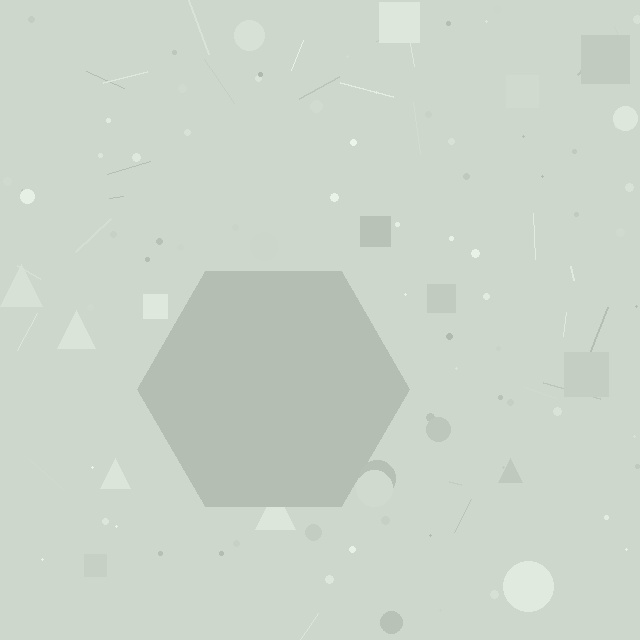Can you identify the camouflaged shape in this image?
The camouflaged shape is a hexagon.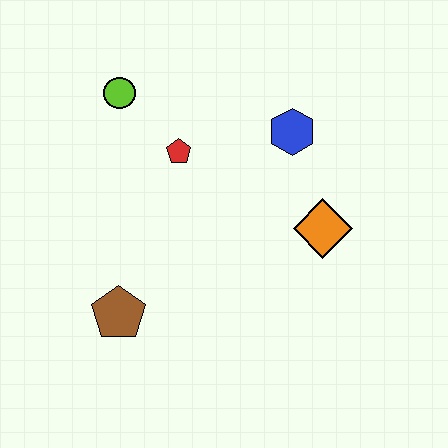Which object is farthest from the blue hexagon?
The brown pentagon is farthest from the blue hexagon.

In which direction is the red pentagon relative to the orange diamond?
The red pentagon is to the left of the orange diamond.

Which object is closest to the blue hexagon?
The orange diamond is closest to the blue hexagon.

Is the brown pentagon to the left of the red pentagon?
Yes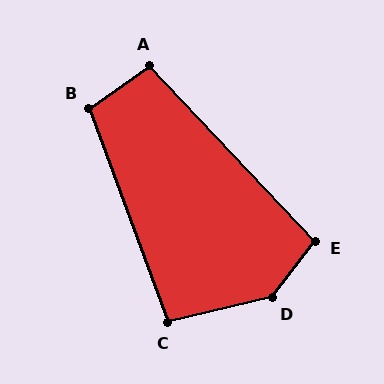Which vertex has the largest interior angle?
D, at approximately 140 degrees.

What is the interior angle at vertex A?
Approximately 99 degrees (obtuse).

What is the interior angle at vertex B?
Approximately 105 degrees (obtuse).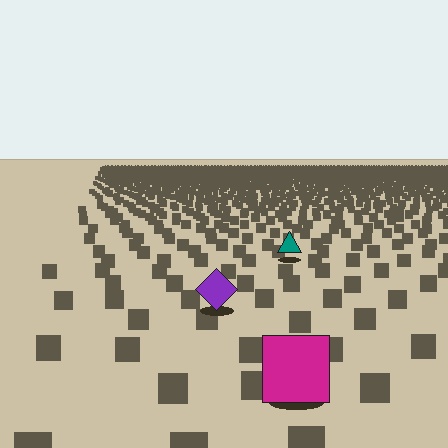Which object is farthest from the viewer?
The teal triangle is farthest from the viewer. It appears smaller and the ground texture around it is denser.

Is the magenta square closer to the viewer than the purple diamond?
Yes. The magenta square is closer — you can tell from the texture gradient: the ground texture is coarser near it.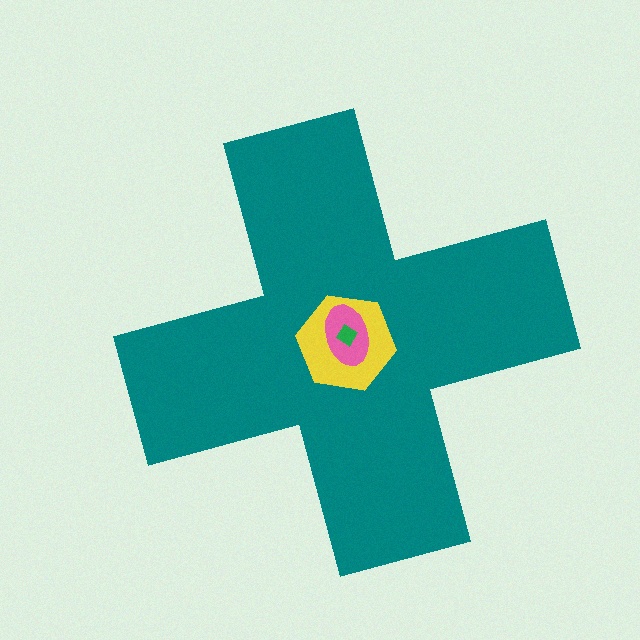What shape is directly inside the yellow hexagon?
The pink ellipse.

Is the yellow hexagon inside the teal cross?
Yes.